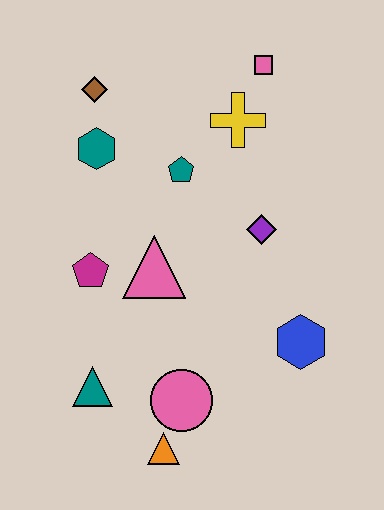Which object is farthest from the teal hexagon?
The orange triangle is farthest from the teal hexagon.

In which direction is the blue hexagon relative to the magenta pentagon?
The blue hexagon is to the right of the magenta pentagon.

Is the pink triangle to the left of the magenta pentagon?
No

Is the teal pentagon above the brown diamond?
No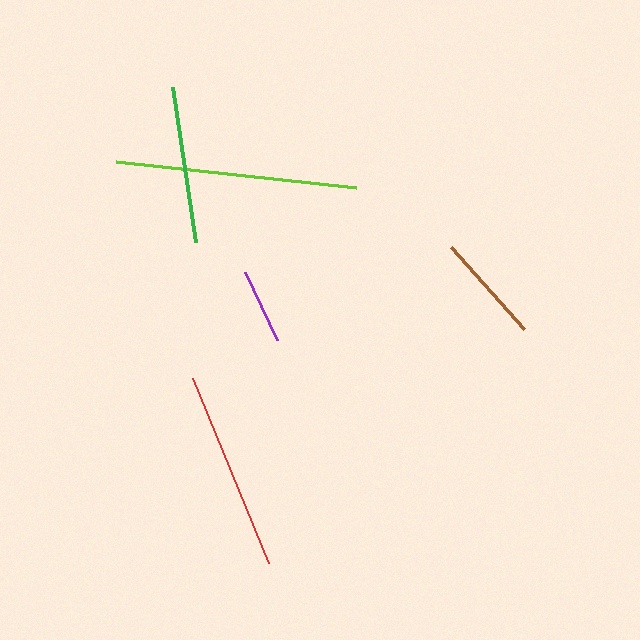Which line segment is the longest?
The lime line is the longest at approximately 242 pixels.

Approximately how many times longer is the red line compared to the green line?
The red line is approximately 1.3 times the length of the green line.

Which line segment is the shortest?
The purple line is the shortest at approximately 75 pixels.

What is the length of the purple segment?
The purple segment is approximately 75 pixels long.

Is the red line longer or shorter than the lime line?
The lime line is longer than the red line.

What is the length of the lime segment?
The lime segment is approximately 242 pixels long.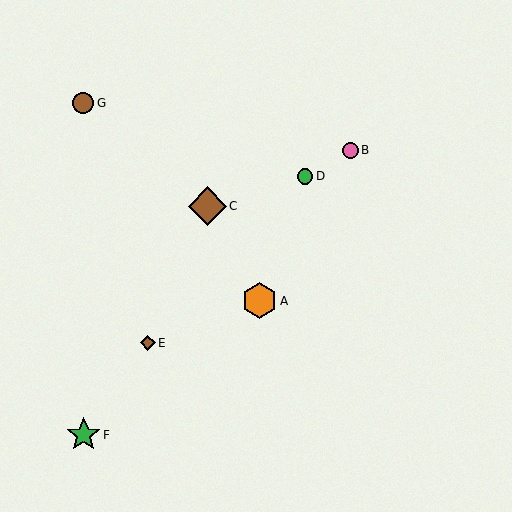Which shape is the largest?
The brown diamond (labeled C) is the largest.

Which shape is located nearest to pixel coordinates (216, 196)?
The brown diamond (labeled C) at (207, 206) is nearest to that location.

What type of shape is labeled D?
Shape D is a green circle.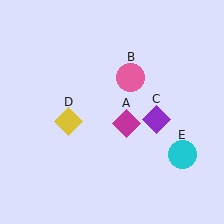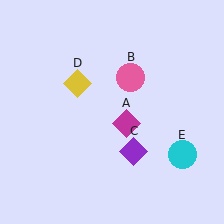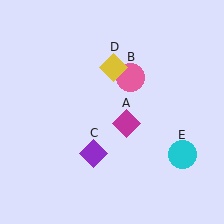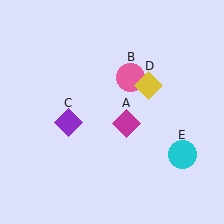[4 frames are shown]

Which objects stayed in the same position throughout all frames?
Magenta diamond (object A) and pink circle (object B) and cyan circle (object E) remained stationary.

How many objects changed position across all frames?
2 objects changed position: purple diamond (object C), yellow diamond (object D).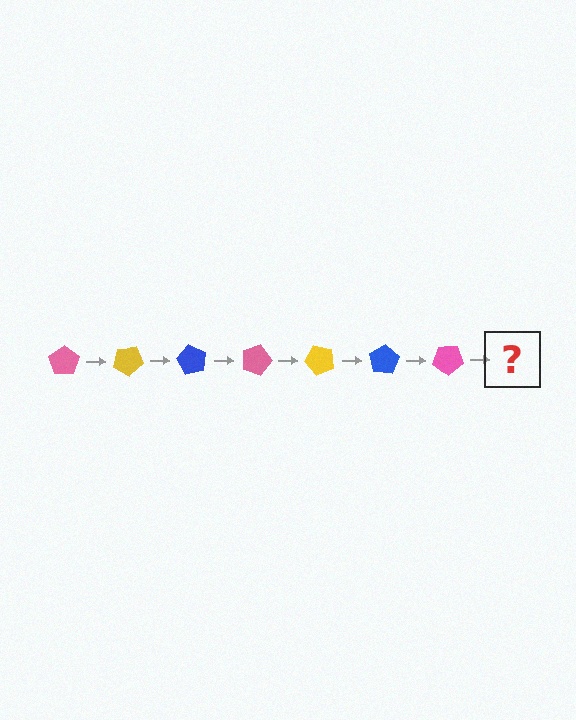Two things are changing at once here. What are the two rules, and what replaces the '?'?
The two rules are that it rotates 30 degrees each step and the color cycles through pink, yellow, and blue. The '?' should be a yellow pentagon, rotated 210 degrees from the start.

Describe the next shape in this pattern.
It should be a yellow pentagon, rotated 210 degrees from the start.